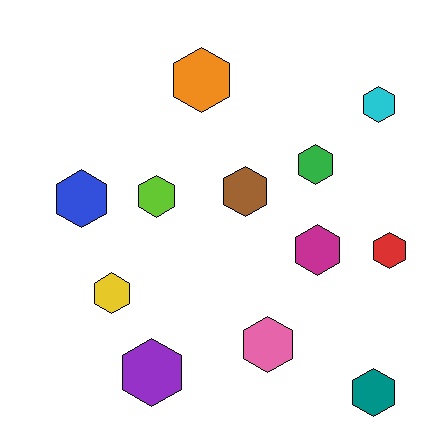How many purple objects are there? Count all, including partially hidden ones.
There is 1 purple object.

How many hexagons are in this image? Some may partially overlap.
There are 12 hexagons.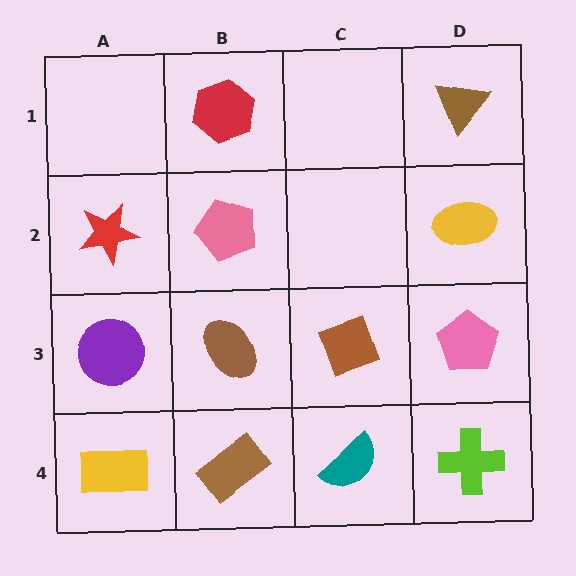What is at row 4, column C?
A teal semicircle.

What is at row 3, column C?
A brown diamond.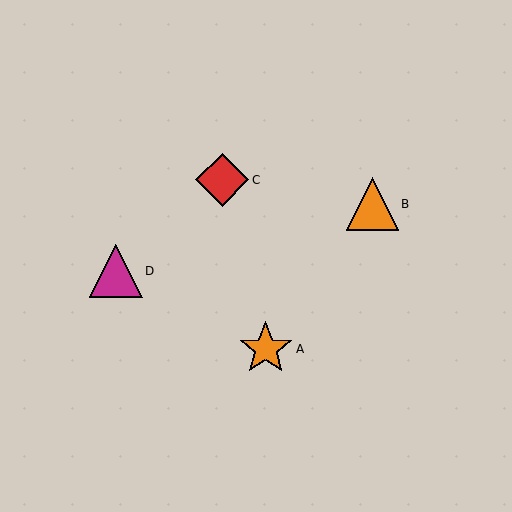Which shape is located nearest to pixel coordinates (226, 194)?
The red diamond (labeled C) at (222, 180) is nearest to that location.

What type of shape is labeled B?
Shape B is an orange triangle.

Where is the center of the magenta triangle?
The center of the magenta triangle is at (116, 271).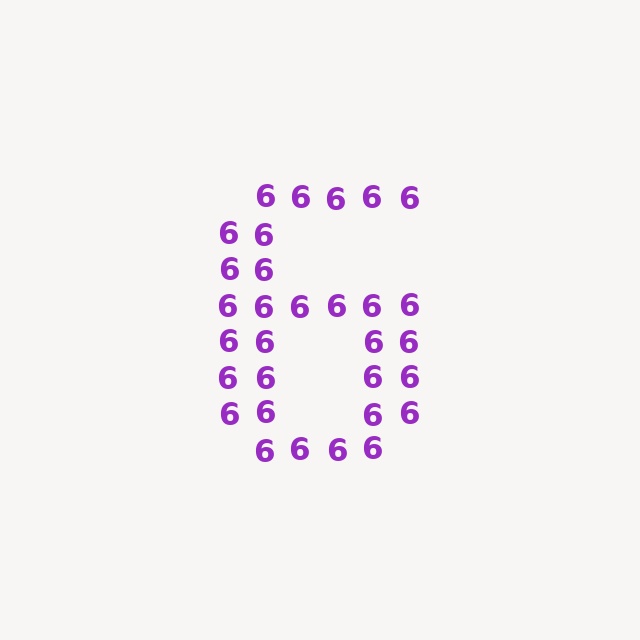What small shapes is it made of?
It is made of small digit 6's.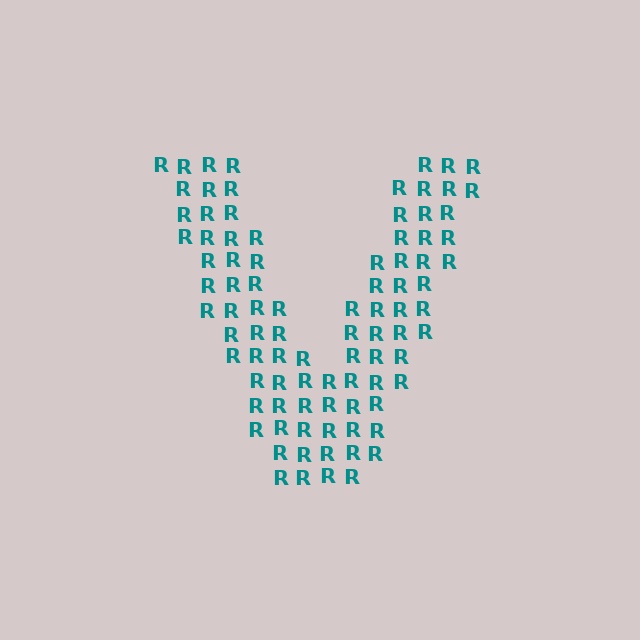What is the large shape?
The large shape is the letter V.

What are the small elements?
The small elements are letter R's.